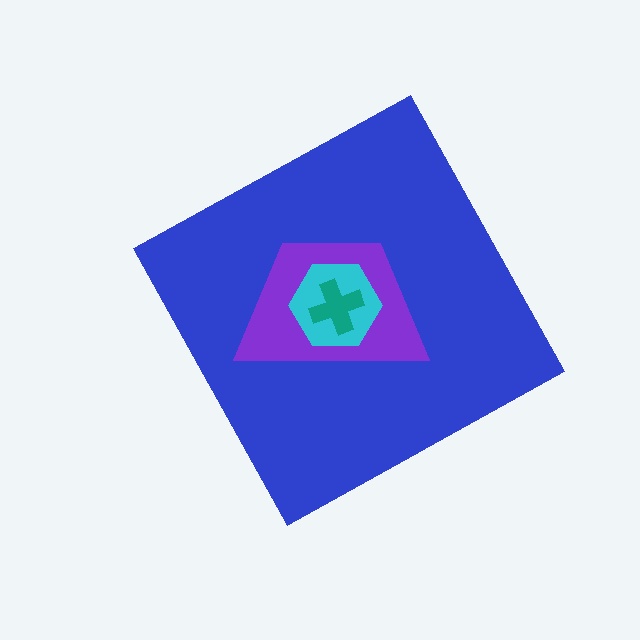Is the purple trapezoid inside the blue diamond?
Yes.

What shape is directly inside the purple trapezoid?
The cyan hexagon.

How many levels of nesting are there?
4.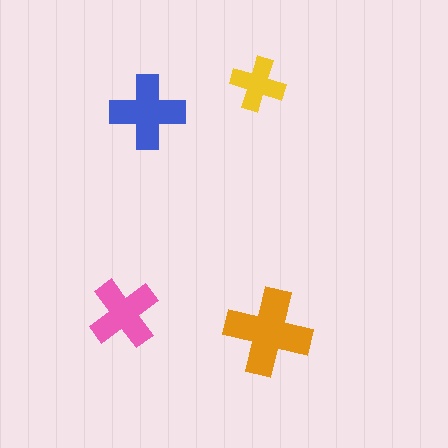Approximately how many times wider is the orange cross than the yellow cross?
About 1.5 times wider.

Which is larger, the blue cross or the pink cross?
The blue one.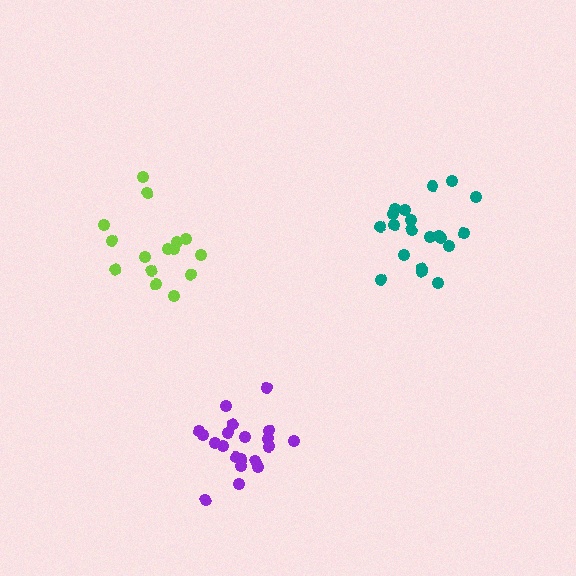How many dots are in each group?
Group 1: 20 dots, Group 2: 15 dots, Group 3: 20 dots (55 total).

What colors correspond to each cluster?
The clusters are colored: teal, lime, purple.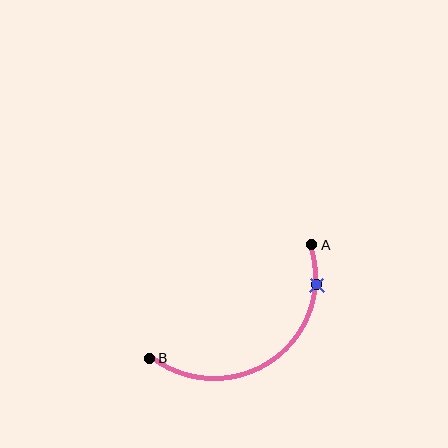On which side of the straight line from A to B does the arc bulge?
The arc bulges below and to the right of the straight line connecting A and B.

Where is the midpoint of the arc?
The arc midpoint is the point on the curve farthest from the straight line joining A and B. It sits below and to the right of that line.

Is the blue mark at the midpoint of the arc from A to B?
No. The blue mark lies on the arc but is closer to endpoint A. The arc midpoint would be at the point on the curve equidistant along the arc from both A and B.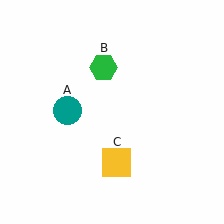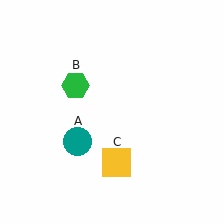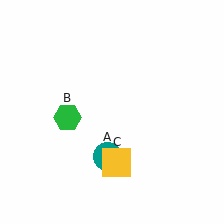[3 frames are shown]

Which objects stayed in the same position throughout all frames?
Yellow square (object C) remained stationary.